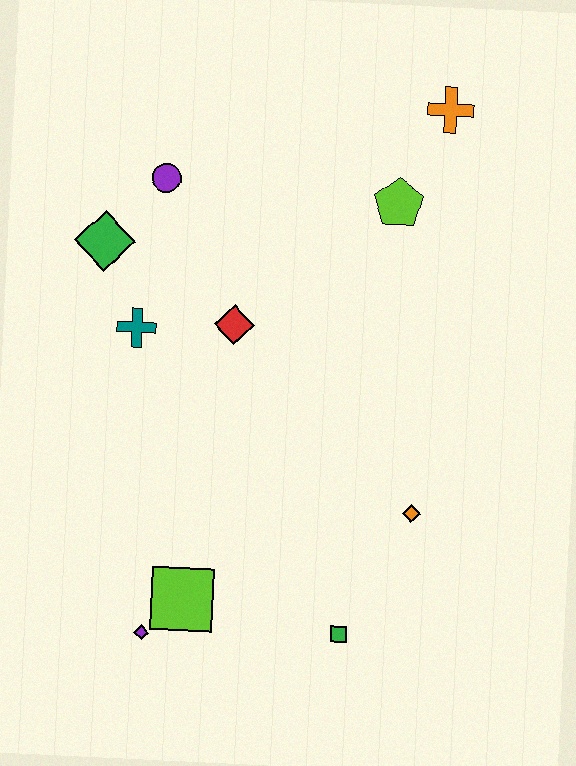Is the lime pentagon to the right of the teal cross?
Yes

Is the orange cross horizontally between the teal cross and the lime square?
No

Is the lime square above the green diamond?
No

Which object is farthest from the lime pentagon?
The purple diamond is farthest from the lime pentagon.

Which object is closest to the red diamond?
The teal cross is closest to the red diamond.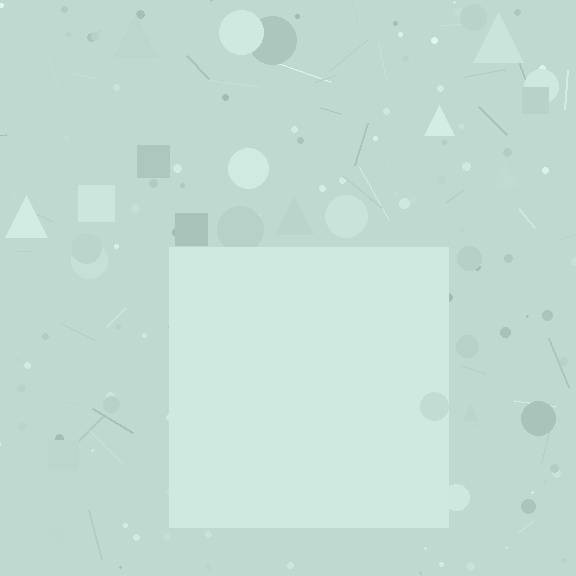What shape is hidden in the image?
A square is hidden in the image.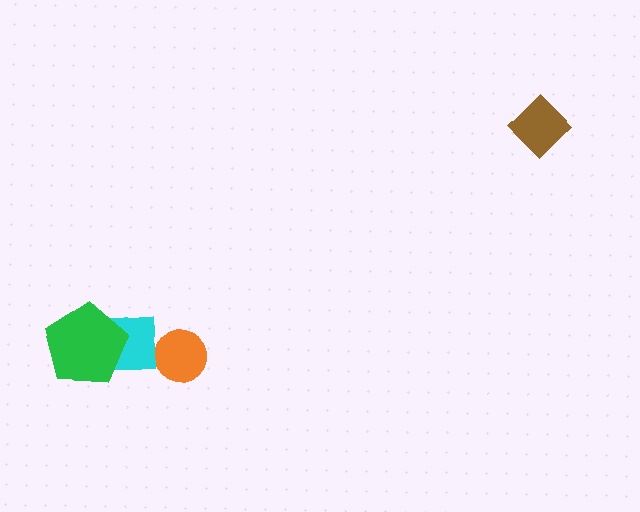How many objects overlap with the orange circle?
0 objects overlap with the orange circle.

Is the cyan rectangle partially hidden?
Yes, it is partially covered by another shape.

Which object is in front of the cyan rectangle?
The green pentagon is in front of the cyan rectangle.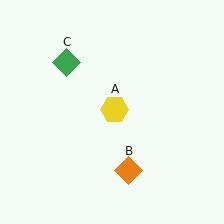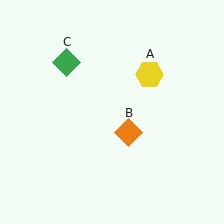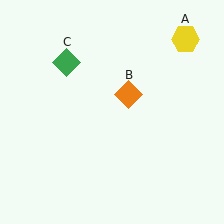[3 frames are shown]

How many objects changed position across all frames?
2 objects changed position: yellow hexagon (object A), orange diamond (object B).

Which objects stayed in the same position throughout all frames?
Green diamond (object C) remained stationary.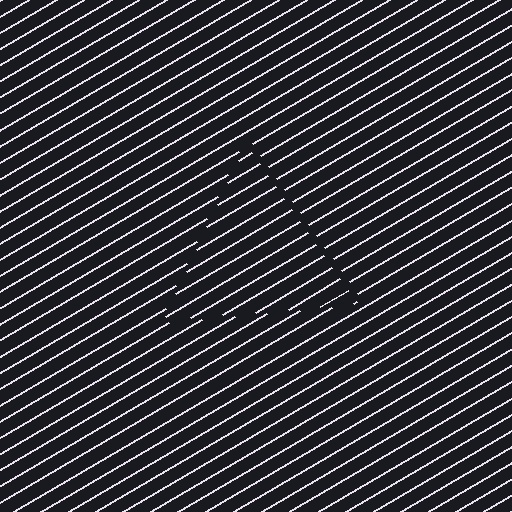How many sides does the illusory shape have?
3 sides — the line-ends trace a triangle.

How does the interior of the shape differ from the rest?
The interior of the shape contains the same grating, shifted by half a period — the contour is defined by the phase discontinuity where line-ends from the inner and outer gratings abut.